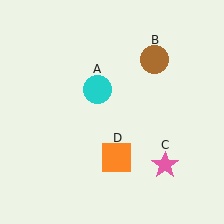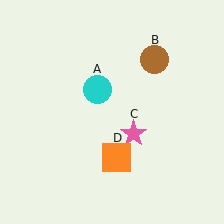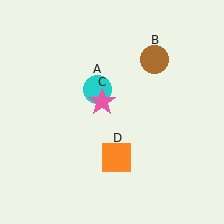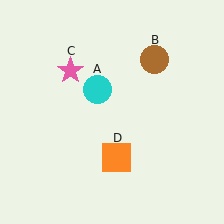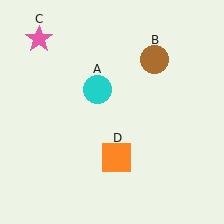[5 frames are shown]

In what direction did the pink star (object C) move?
The pink star (object C) moved up and to the left.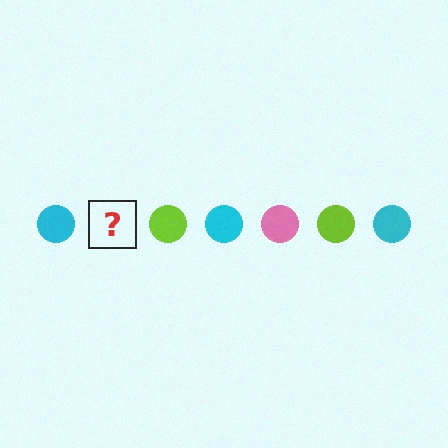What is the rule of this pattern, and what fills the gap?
The rule is that the pattern cycles through cyan, pink, lime circles. The gap should be filled with a pink circle.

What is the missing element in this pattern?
The missing element is a pink circle.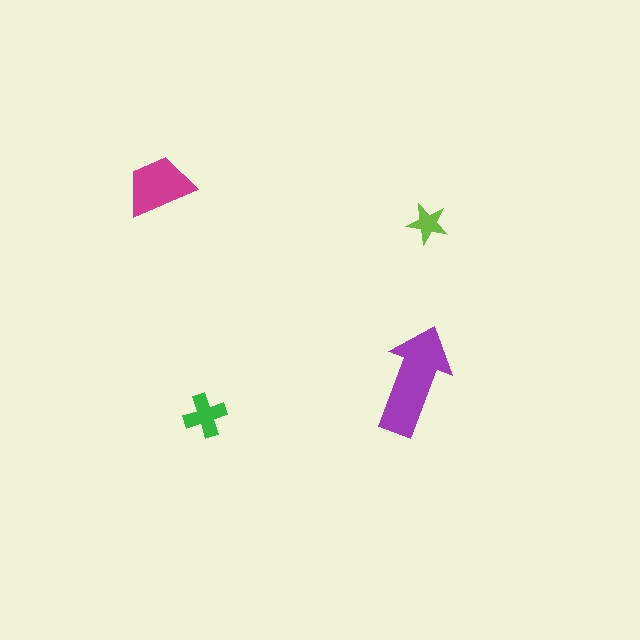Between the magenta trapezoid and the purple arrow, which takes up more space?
The purple arrow.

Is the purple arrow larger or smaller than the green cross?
Larger.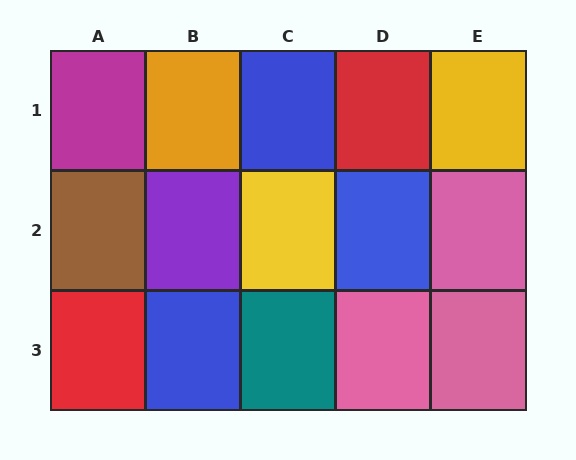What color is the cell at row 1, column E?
Yellow.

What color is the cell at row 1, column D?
Red.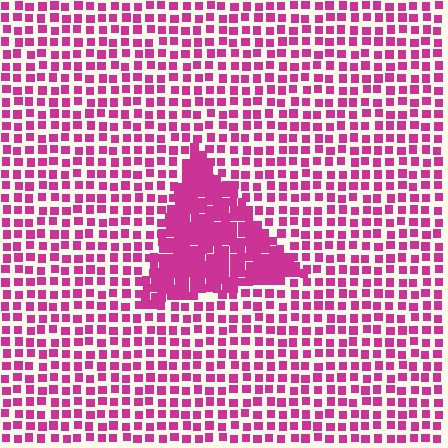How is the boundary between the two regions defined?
The boundary is defined by a change in element density (approximately 2.3x ratio). All elements are the same color, size, and shape.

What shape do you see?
I see a triangle.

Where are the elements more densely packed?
The elements are more densely packed inside the triangle boundary.